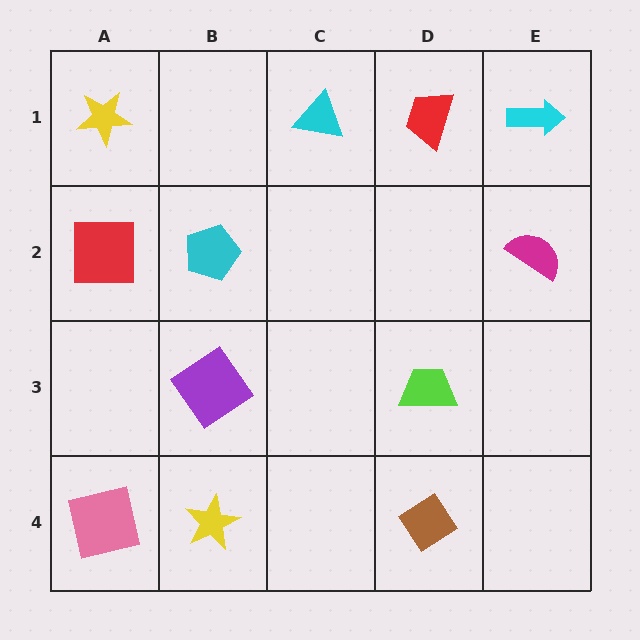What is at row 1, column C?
A cyan triangle.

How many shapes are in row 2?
3 shapes.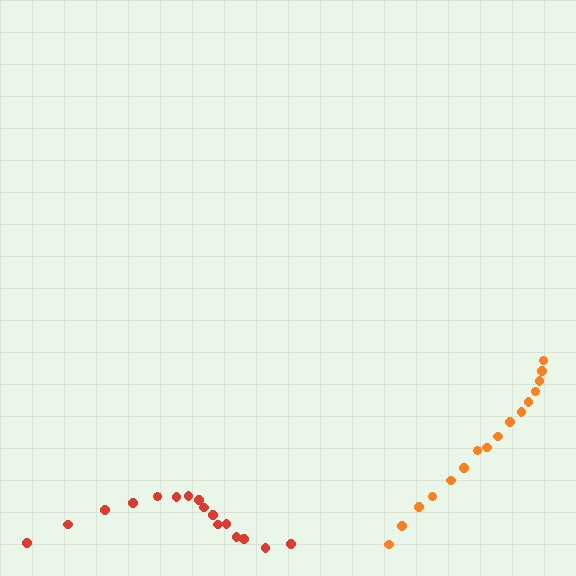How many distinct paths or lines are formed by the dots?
There are 2 distinct paths.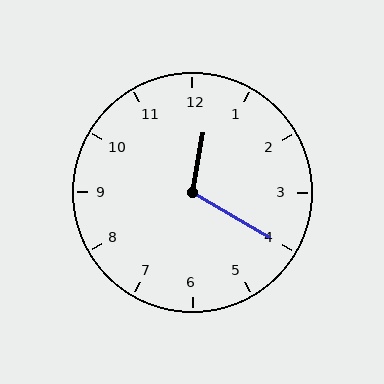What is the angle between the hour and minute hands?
Approximately 110 degrees.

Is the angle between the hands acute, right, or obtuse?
It is obtuse.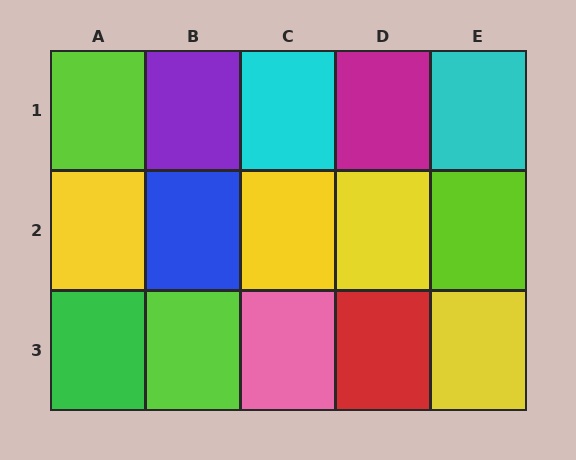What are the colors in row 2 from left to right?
Yellow, blue, yellow, yellow, lime.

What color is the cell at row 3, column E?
Yellow.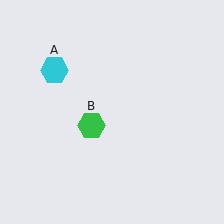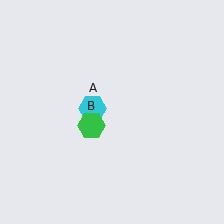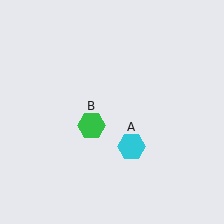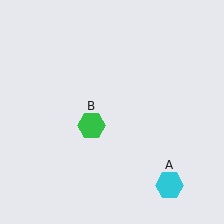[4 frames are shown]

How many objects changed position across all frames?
1 object changed position: cyan hexagon (object A).